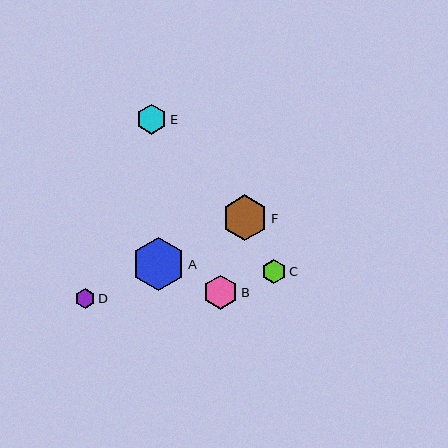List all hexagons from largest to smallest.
From largest to smallest: A, F, B, E, C, D.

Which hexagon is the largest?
Hexagon A is the largest with a size of approximately 53 pixels.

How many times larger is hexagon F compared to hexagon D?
Hexagon F is approximately 2.3 times the size of hexagon D.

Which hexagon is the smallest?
Hexagon D is the smallest with a size of approximately 20 pixels.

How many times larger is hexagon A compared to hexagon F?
Hexagon A is approximately 1.2 times the size of hexagon F.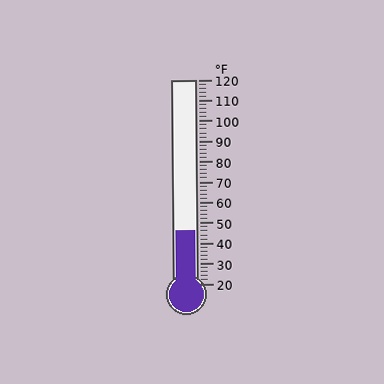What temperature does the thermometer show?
The thermometer shows approximately 46°F.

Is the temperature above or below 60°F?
The temperature is below 60°F.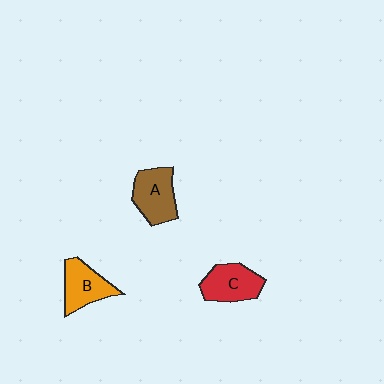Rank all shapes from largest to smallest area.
From largest to smallest: A (brown), C (red), B (orange).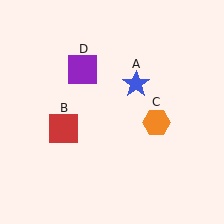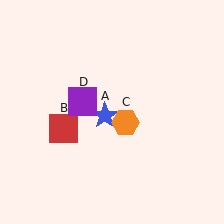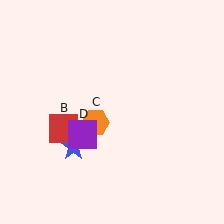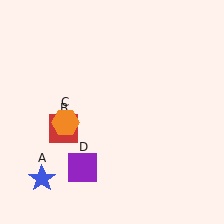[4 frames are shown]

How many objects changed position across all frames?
3 objects changed position: blue star (object A), orange hexagon (object C), purple square (object D).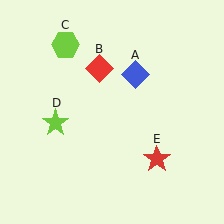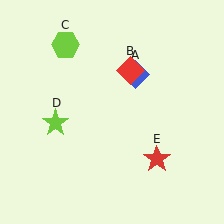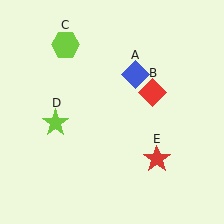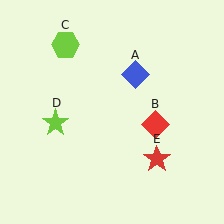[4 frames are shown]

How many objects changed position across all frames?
1 object changed position: red diamond (object B).